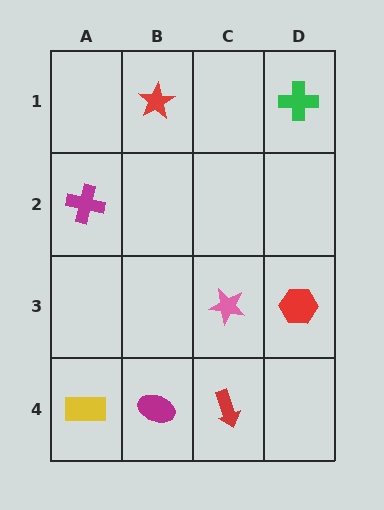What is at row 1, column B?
A red star.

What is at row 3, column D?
A red hexagon.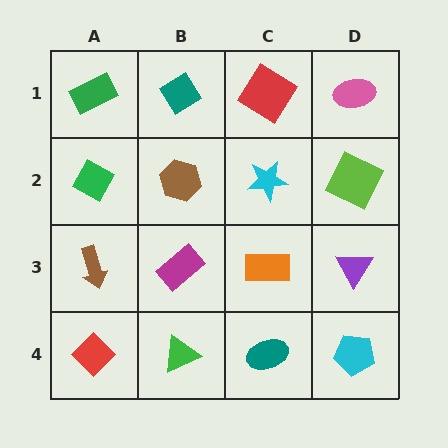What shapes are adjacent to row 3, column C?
A cyan star (row 2, column C), a teal ellipse (row 4, column C), a magenta rectangle (row 3, column B), a purple triangle (row 3, column D).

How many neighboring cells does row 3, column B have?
4.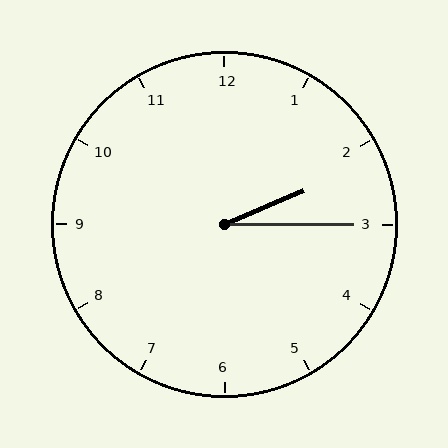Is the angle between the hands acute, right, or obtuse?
It is acute.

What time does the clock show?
2:15.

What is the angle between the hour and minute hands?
Approximately 22 degrees.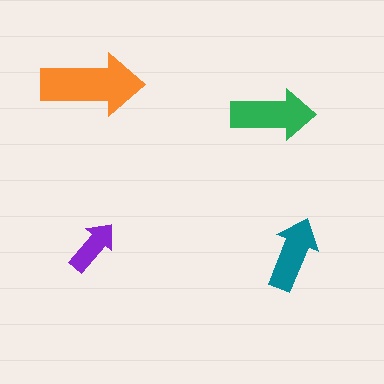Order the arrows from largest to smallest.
the orange one, the green one, the teal one, the purple one.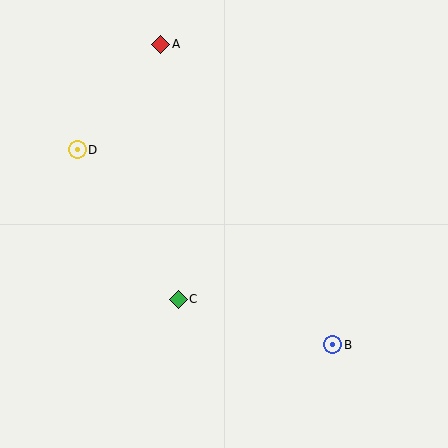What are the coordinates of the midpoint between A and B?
The midpoint between A and B is at (247, 195).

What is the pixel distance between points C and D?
The distance between C and D is 181 pixels.